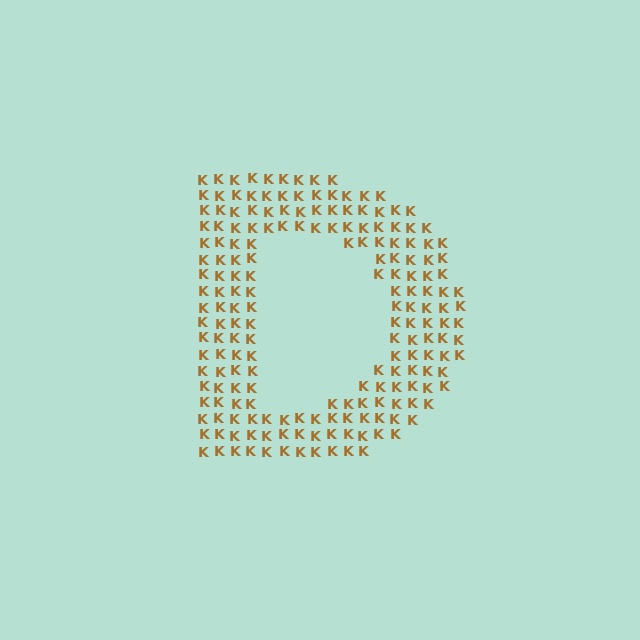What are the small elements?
The small elements are letter K's.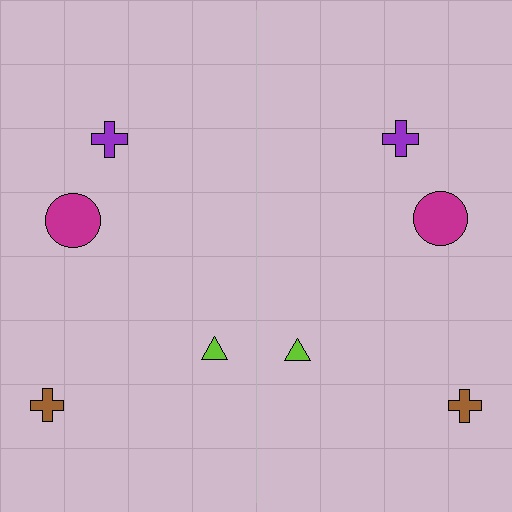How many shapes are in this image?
There are 8 shapes in this image.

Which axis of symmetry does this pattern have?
The pattern has a vertical axis of symmetry running through the center of the image.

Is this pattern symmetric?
Yes, this pattern has bilateral (reflection) symmetry.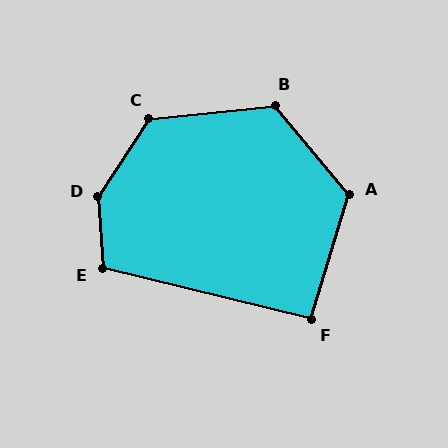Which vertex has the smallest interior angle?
F, at approximately 93 degrees.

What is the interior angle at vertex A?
Approximately 123 degrees (obtuse).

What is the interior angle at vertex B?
Approximately 124 degrees (obtuse).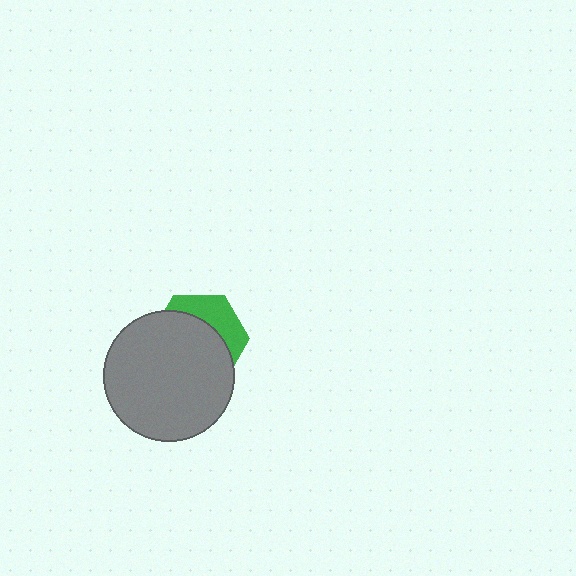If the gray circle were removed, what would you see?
You would see the complete green hexagon.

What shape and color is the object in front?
The object in front is a gray circle.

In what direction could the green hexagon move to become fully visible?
The green hexagon could move toward the upper-right. That would shift it out from behind the gray circle entirely.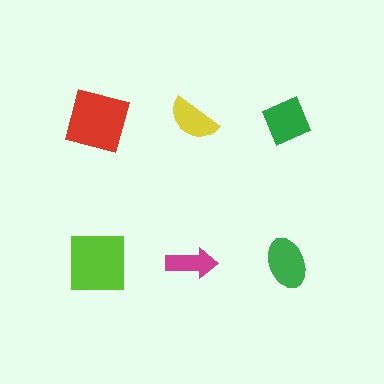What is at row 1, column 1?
A red square.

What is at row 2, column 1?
A lime square.